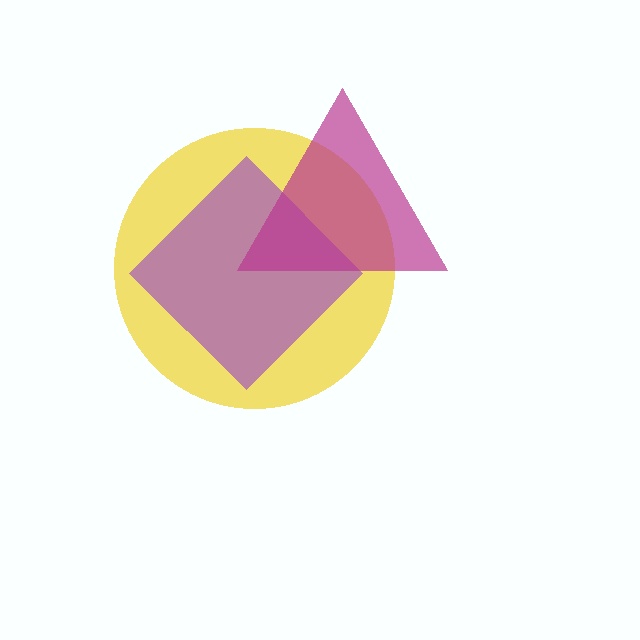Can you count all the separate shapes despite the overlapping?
Yes, there are 3 separate shapes.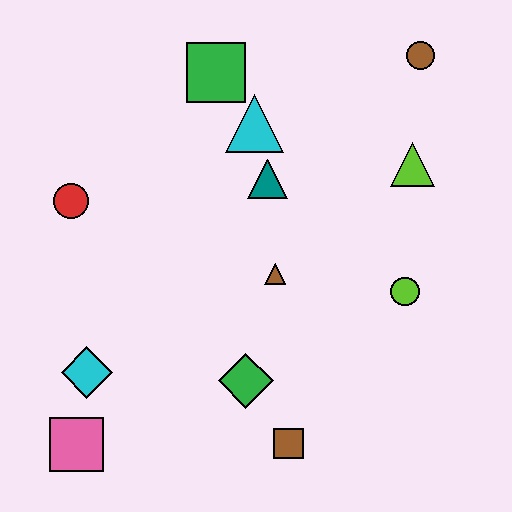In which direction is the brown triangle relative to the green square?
The brown triangle is below the green square.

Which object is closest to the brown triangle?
The teal triangle is closest to the brown triangle.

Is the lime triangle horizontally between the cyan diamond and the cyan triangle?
No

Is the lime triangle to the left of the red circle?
No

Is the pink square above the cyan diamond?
No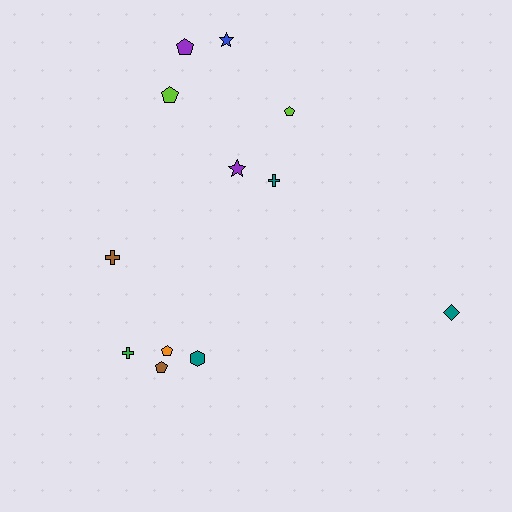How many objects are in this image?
There are 12 objects.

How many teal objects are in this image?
There are 3 teal objects.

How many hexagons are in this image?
There is 1 hexagon.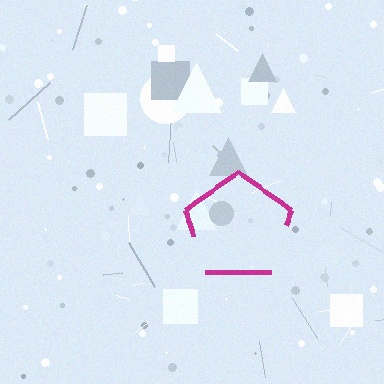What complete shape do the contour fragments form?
The contour fragments form a pentagon.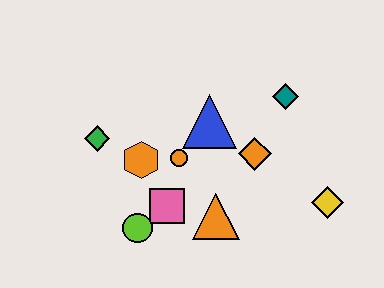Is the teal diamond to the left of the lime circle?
No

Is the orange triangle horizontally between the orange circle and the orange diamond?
Yes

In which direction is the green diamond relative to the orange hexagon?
The green diamond is to the left of the orange hexagon.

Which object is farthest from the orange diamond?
The green diamond is farthest from the orange diamond.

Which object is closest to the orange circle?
The orange hexagon is closest to the orange circle.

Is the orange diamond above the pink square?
Yes